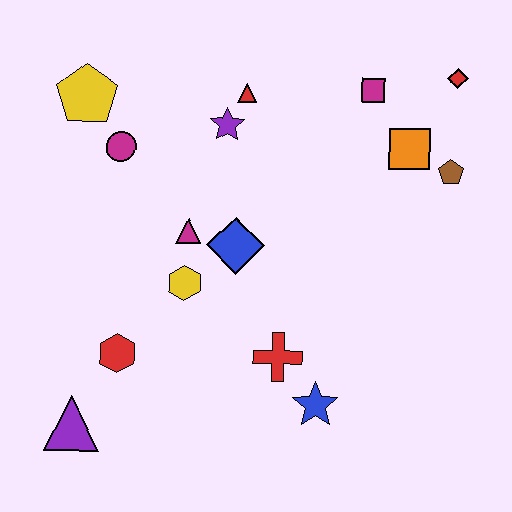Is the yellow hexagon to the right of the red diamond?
No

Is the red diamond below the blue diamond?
No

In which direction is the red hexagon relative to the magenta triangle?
The red hexagon is below the magenta triangle.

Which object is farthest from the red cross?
The red diamond is farthest from the red cross.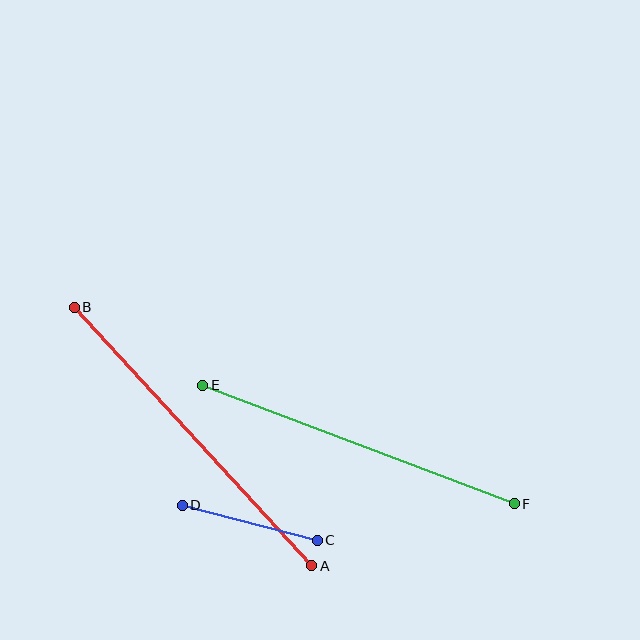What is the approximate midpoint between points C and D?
The midpoint is at approximately (250, 523) pixels.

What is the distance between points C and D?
The distance is approximately 139 pixels.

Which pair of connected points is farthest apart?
Points A and B are farthest apart.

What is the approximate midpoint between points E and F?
The midpoint is at approximately (358, 445) pixels.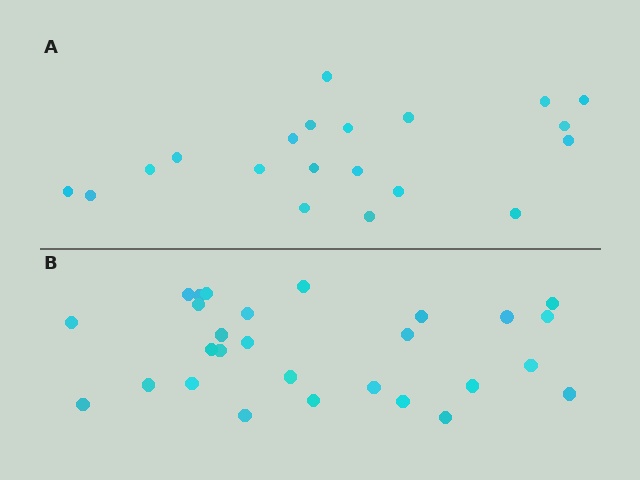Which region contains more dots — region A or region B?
Region B (the bottom region) has more dots.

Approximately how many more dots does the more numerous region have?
Region B has roughly 8 or so more dots than region A.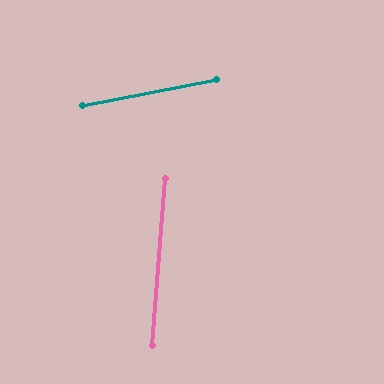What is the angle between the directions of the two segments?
Approximately 75 degrees.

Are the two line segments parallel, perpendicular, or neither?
Neither parallel nor perpendicular — they differ by about 75°.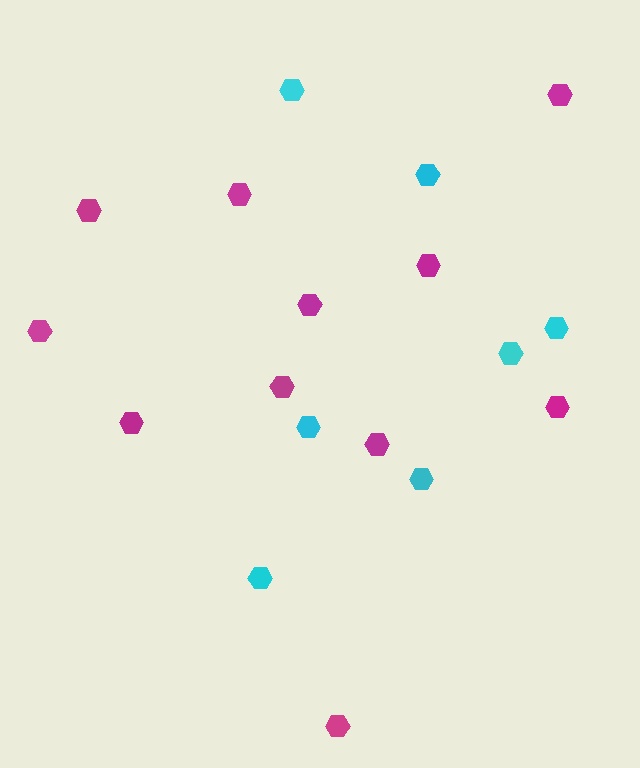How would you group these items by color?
There are 2 groups: one group of cyan hexagons (7) and one group of magenta hexagons (11).